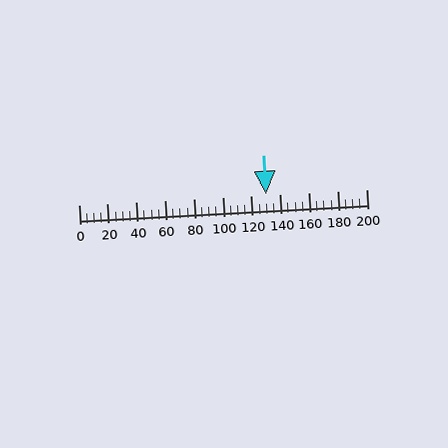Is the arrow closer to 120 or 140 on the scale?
The arrow is closer to 140.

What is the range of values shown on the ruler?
The ruler shows values from 0 to 200.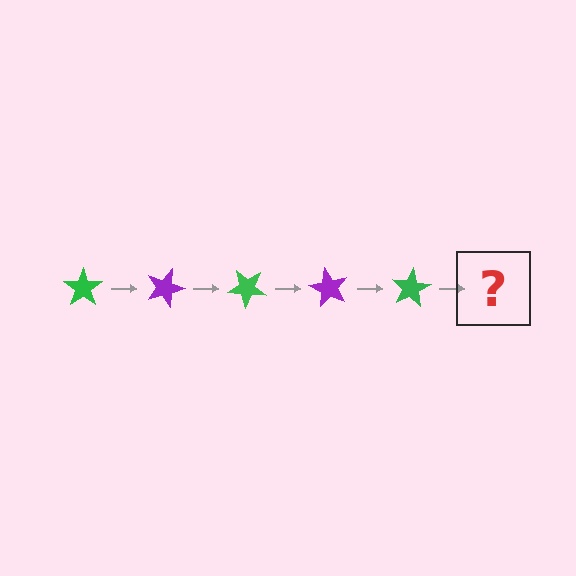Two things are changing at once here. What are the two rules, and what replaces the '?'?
The two rules are that it rotates 20 degrees each step and the color cycles through green and purple. The '?' should be a purple star, rotated 100 degrees from the start.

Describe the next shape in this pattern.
It should be a purple star, rotated 100 degrees from the start.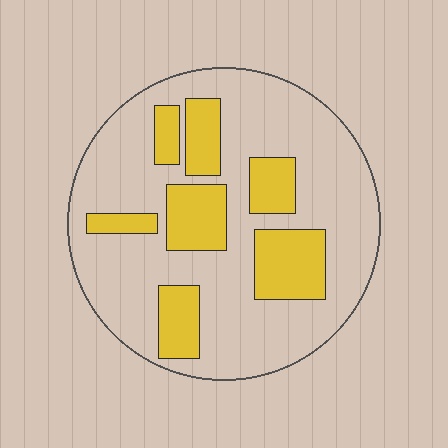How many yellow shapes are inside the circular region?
7.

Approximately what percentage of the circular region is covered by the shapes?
Approximately 25%.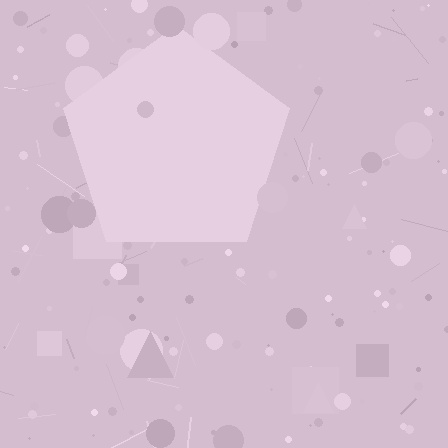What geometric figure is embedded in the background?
A pentagon is embedded in the background.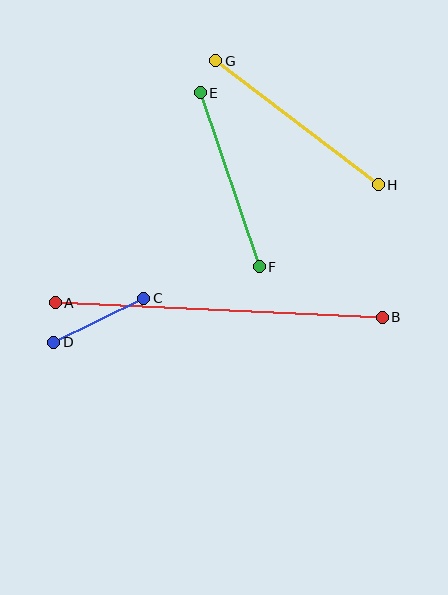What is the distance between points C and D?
The distance is approximately 100 pixels.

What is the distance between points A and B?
The distance is approximately 328 pixels.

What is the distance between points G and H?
The distance is approximately 204 pixels.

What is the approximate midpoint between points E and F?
The midpoint is at approximately (230, 180) pixels.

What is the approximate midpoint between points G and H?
The midpoint is at approximately (297, 123) pixels.